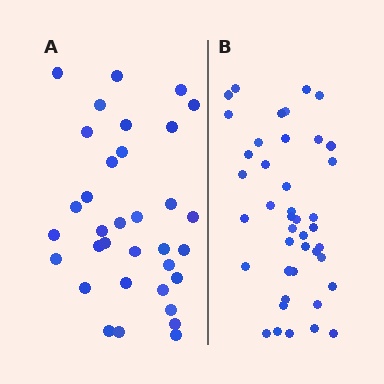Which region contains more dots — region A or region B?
Region B (the right region) has more dots.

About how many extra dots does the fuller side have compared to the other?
Region B has roughly 8 or so more dots than region A.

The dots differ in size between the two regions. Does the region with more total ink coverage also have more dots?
No. Region A has more total ink coverage because its dots are larger, but region B actually contains more individual dots. Total area can be misleading — the number of items is what matters here.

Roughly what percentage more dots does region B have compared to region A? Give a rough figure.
About 25% more.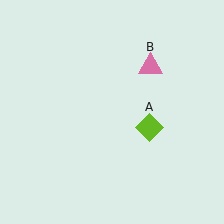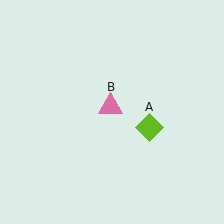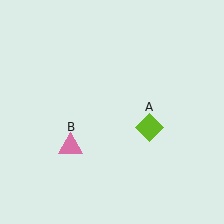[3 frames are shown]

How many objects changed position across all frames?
1 object changed position: pink triangle (object B).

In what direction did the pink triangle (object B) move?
The pink triangle (object B) moved down and to the left.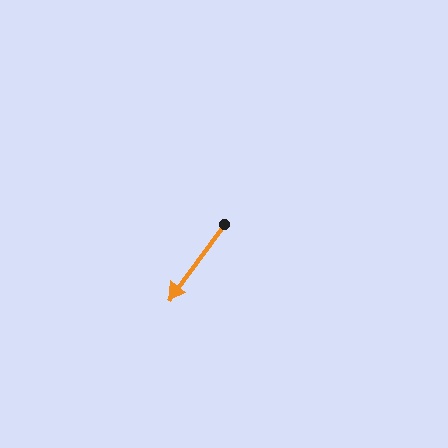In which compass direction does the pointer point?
Southwest.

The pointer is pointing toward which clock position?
Roughly 7 o'clock.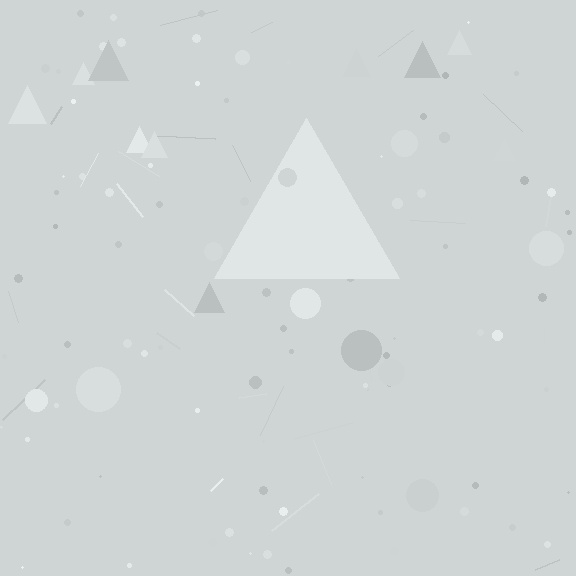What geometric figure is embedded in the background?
A triangle is embedded in the background.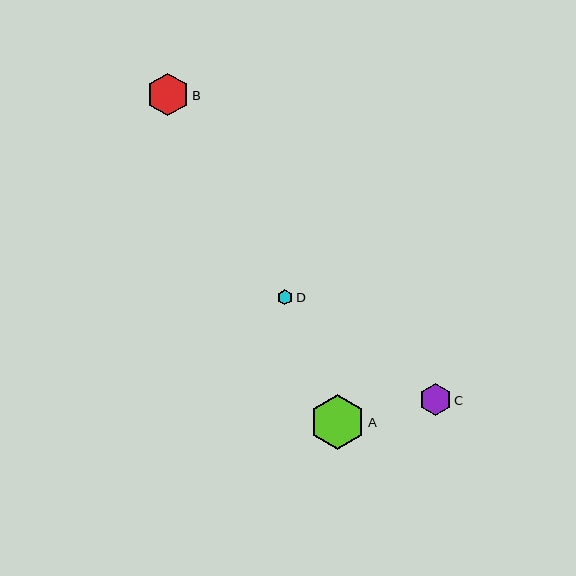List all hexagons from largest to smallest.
From largest to smallest: A, B, C, D.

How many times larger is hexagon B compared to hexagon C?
Hexagon B is approximately 1.3 times the size of hexagon C.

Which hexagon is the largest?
Hexagon A is the largest with a size of approximately 56 pixels.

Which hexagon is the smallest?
Hexagon D is the smallest with a size of approximately 16 pixels.